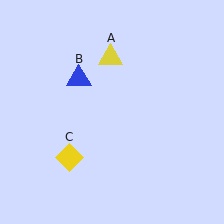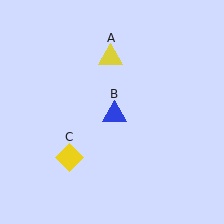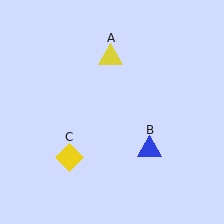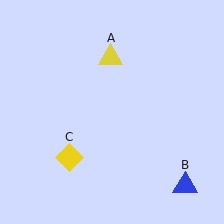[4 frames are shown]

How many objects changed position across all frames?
1 object changed position: blue triangle (object B).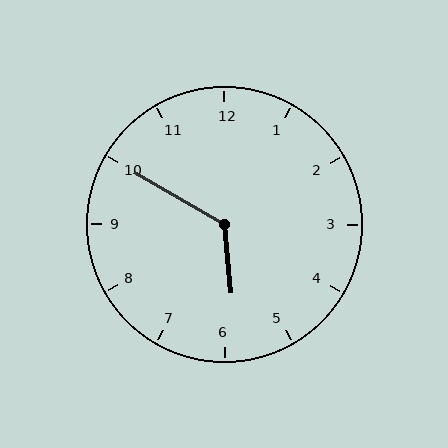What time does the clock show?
5:50.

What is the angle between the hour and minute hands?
Approximately 125 degrees.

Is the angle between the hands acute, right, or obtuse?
It is obtuse.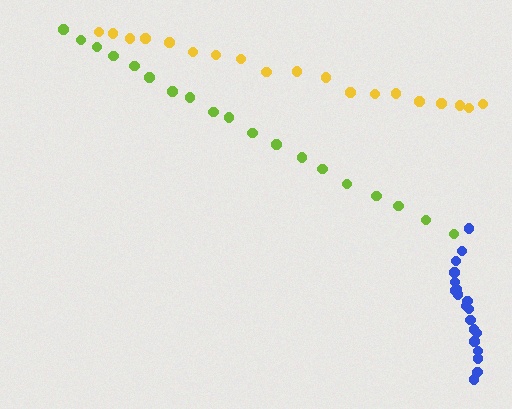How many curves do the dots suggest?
There are 3 distinct paths.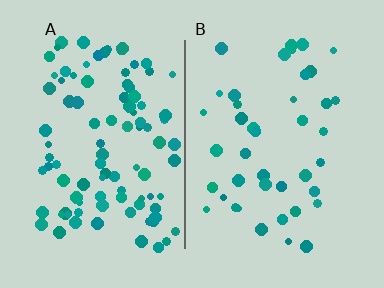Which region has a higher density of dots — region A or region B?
A (the left).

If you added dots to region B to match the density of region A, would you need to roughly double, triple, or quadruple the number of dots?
Approximately double.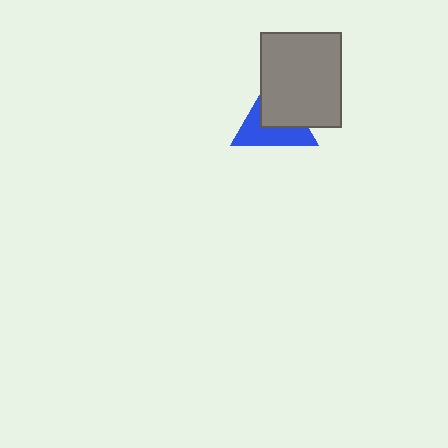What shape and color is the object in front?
The object in front is a gray rectangle.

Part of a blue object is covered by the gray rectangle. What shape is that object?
It is a triangle.